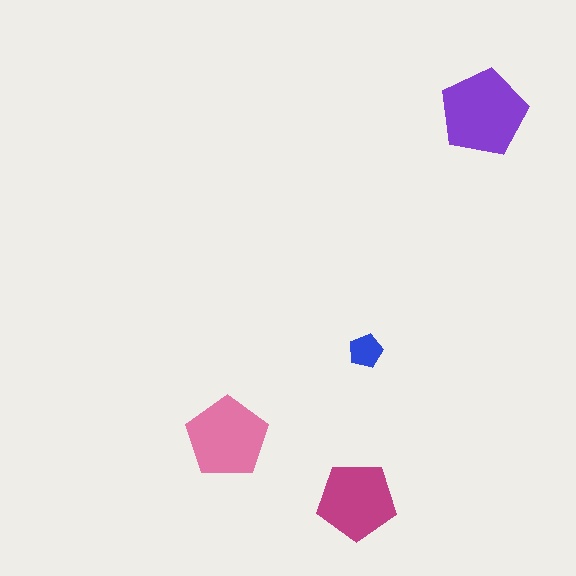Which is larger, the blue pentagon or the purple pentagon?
The purple one.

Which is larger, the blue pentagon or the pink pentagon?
The pink one.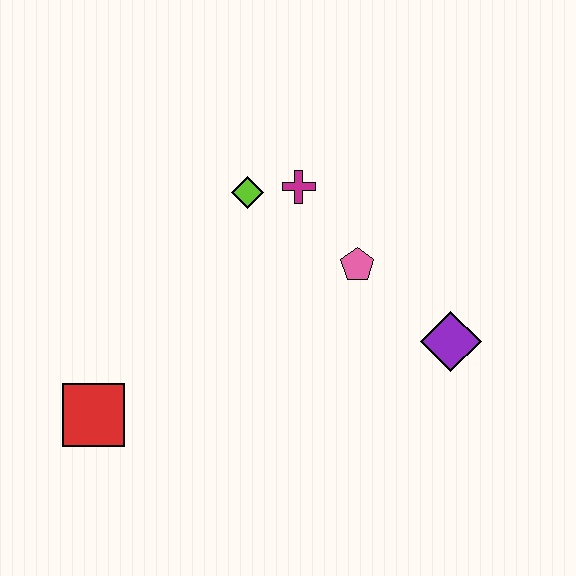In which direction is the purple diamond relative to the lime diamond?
The purple diamond is to the right of the lime diamond.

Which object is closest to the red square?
The lime diamond is closest to the red square.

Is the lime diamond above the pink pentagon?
Yes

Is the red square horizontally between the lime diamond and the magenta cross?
No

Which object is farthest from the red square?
The purple diamond is farthest from the red square.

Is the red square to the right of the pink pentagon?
No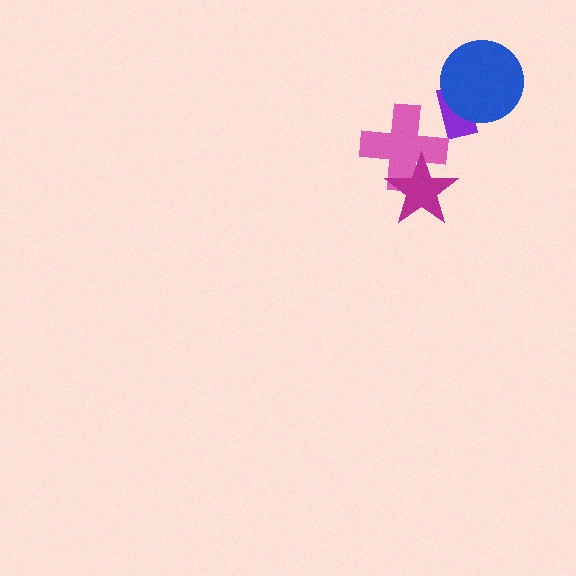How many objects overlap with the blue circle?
1 object overlaps with the blue circle.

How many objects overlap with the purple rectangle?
1 object overlaps with the purple rectangle.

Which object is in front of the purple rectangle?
The blue circle is in front of the purple rectangle.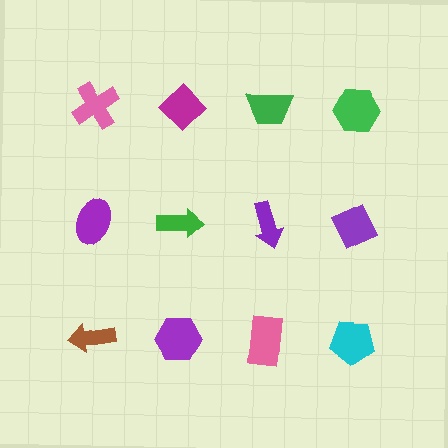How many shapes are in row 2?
4 shapes.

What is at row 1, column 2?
A magenta diamond.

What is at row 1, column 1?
A pink cross.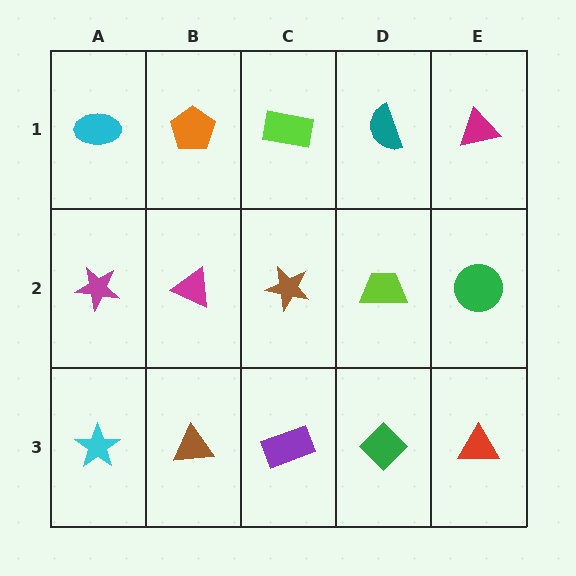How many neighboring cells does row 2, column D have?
4.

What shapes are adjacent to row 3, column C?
A brown star (row 2, column C), a brown triangle (row 3, column B), a green diamond (row 3, column D).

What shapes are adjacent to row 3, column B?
A magenta triangle (row 2, column B), a cyan star (row 3, column A), a purple rectangle (row 3, column C).